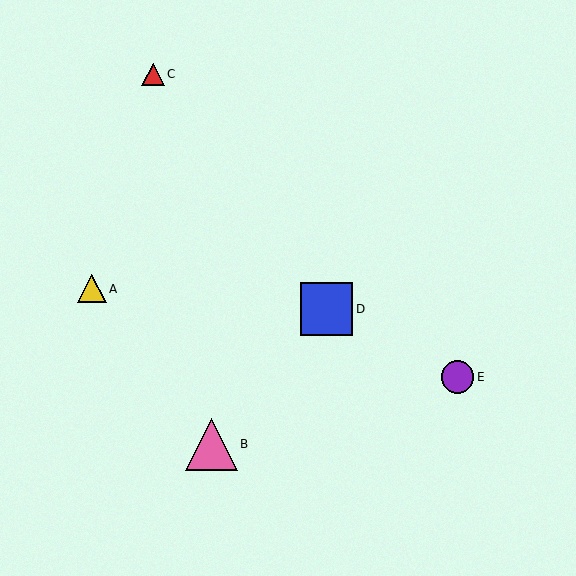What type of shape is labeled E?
Shape E is a purple circle.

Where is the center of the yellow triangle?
The center of the yellow triangle is at (92, 289).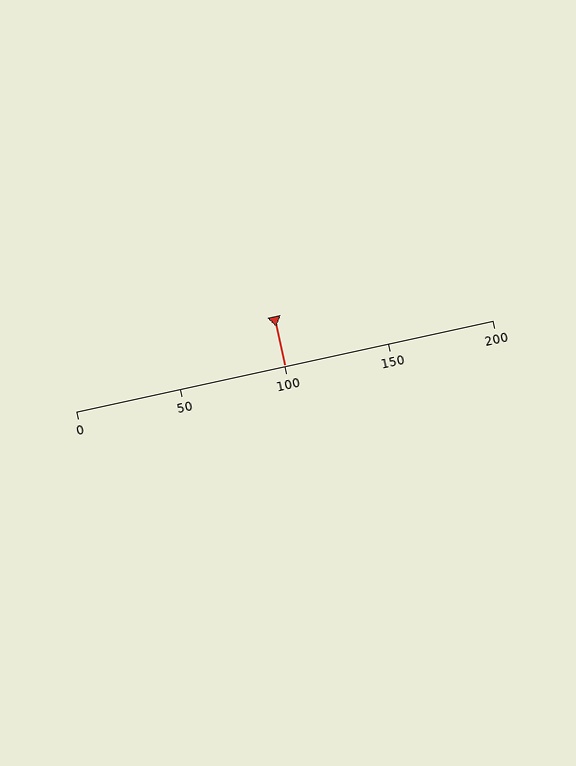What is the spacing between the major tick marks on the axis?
The major ticks are spaced 50 apart.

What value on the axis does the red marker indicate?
The marker indicates approximately 100.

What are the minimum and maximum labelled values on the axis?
The axis runs from 0 to 200.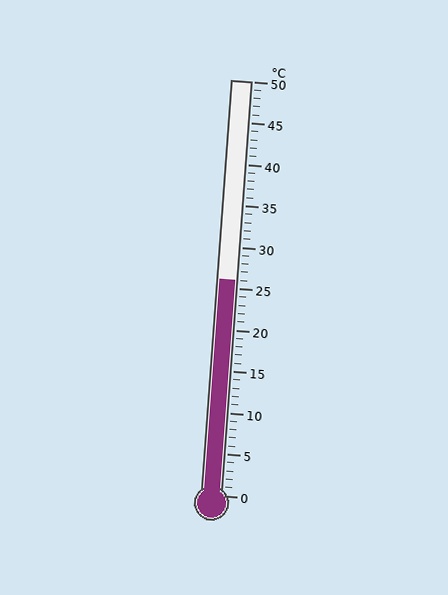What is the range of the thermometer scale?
The thermometer scale ranges from 0°C to 50°C.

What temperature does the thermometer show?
The thermometer shows approximately 26°C.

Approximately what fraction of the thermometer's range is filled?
The thermometer is filled to approximately 50% of its range.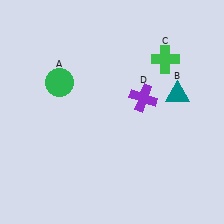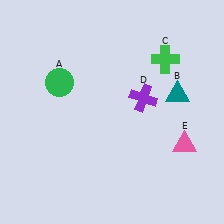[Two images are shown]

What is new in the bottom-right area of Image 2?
A pink triangle (E) was added in the bottom-right area of Image 2.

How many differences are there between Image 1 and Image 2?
There is 1 difference between the two images.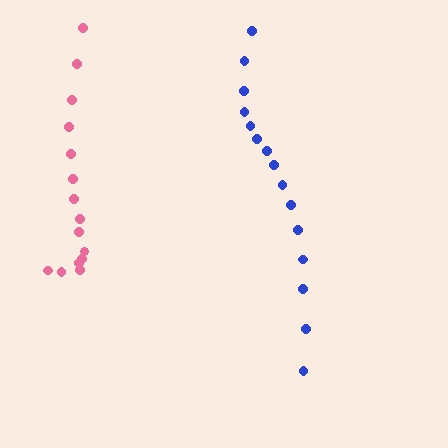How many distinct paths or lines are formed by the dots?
There are 2 distinct paths.